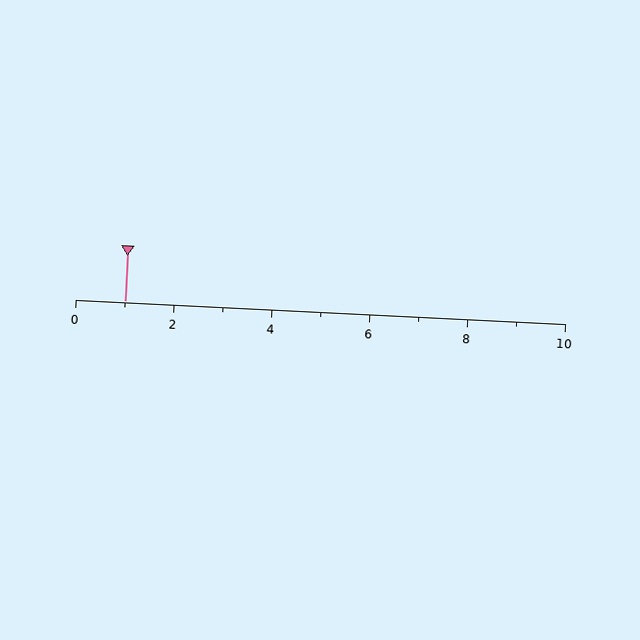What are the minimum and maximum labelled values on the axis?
The axis runs from 0 to 10.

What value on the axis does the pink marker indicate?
The marker indicates approximately 1.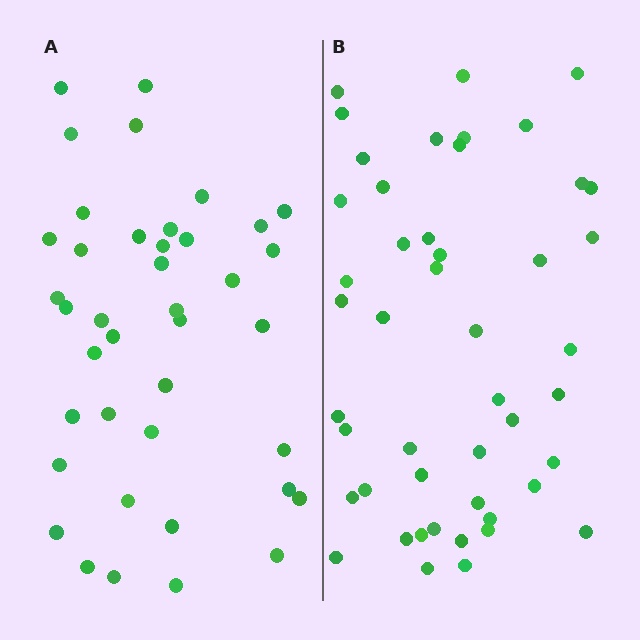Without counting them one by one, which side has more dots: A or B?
Region B (the right region) has more dots.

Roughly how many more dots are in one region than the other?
Region B has roughly 8 or so more dots than region A.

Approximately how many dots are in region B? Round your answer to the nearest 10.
About 50 dots. (The exact count is 47, which rounds to 50.)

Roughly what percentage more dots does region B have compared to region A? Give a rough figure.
About 20% more.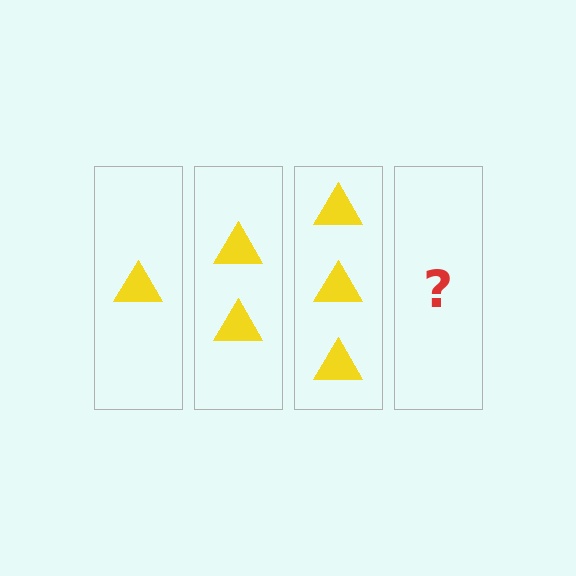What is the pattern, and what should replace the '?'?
The pattern is that each step adds one more triangle. The '?' should be 4 triangles.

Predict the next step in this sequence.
The next step is 4 triangles.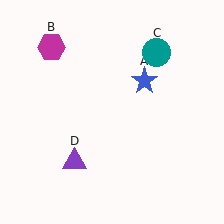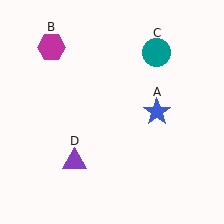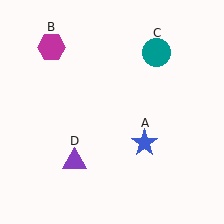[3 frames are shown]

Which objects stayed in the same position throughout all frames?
Magenta hexagon (object B) and teal circle (object C) and purple triangle (object D) remained stationary.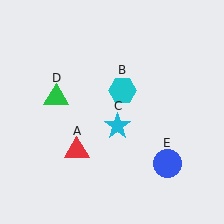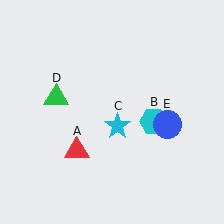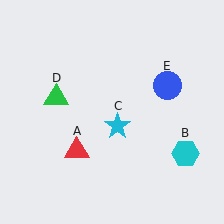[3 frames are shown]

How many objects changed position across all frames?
2 objects changed position: cyan hexagon (object B), blue circle (object E).